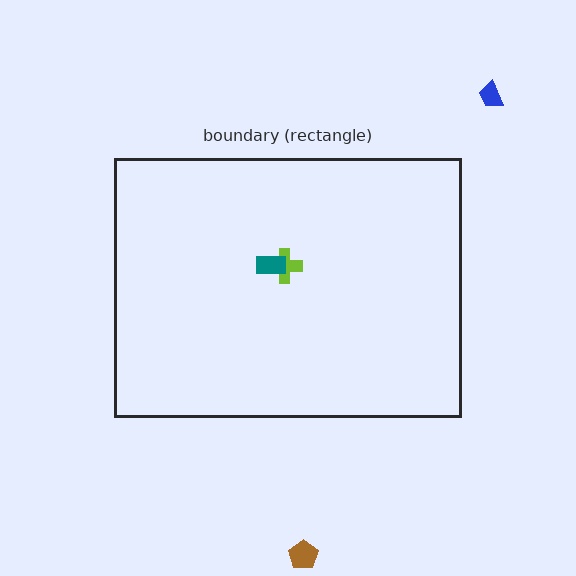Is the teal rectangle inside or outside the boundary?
Inside.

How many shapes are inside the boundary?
2 inside, 2 outside.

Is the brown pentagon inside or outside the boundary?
Outside.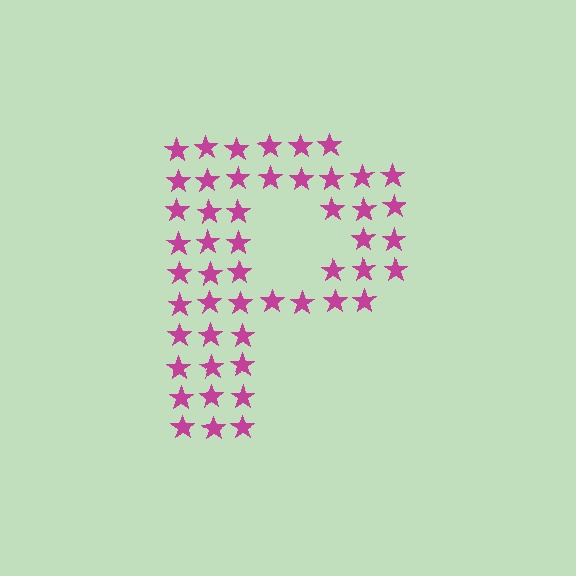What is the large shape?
The large shape is the letter P.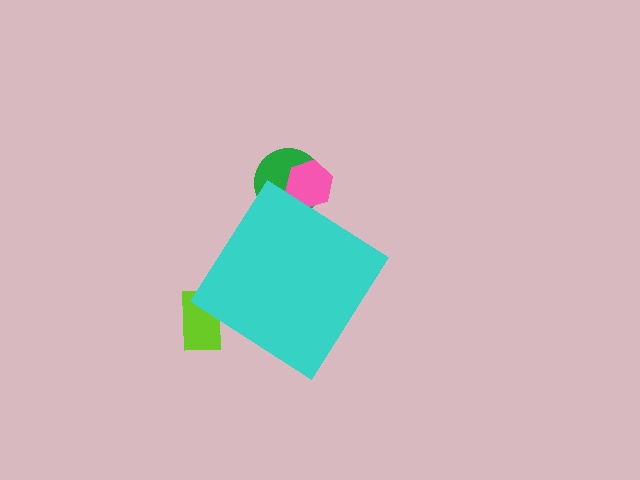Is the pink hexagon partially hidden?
Yes, the pink hexagon is partially hidden behind the cyan diamond.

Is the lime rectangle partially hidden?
Yes, the lime rectangle is partially hidden behind the cyan diamond.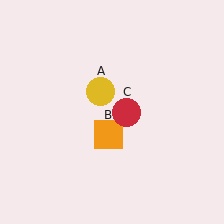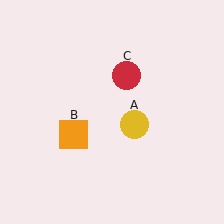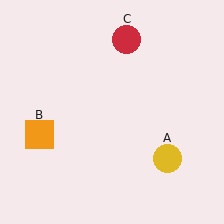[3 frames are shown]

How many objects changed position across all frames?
3 objects changed position: yellow circle (object A), orange square (object B), red circle (object C).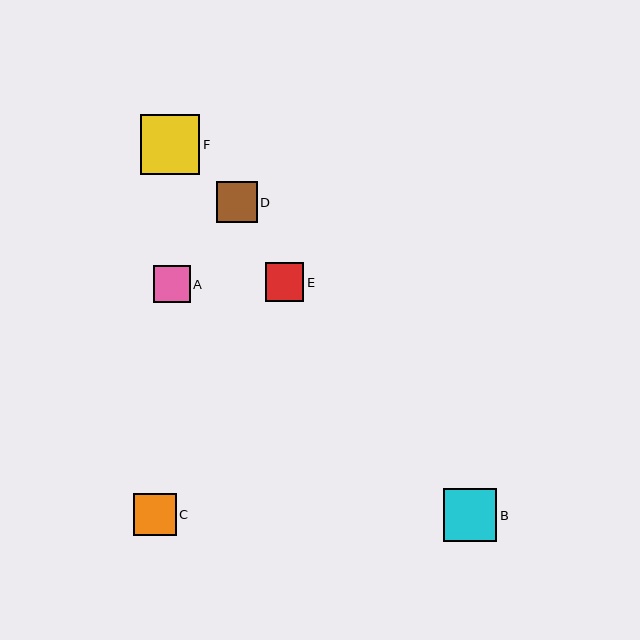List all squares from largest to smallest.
From largest to smallest: F, B, C, D, E, A.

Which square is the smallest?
Square A is the smallest with a size of approximately 36 pixels.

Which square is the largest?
Square F is the largest with a size of approximately 59 pixels.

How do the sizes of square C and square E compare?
Square C and square E are approximately the same size.